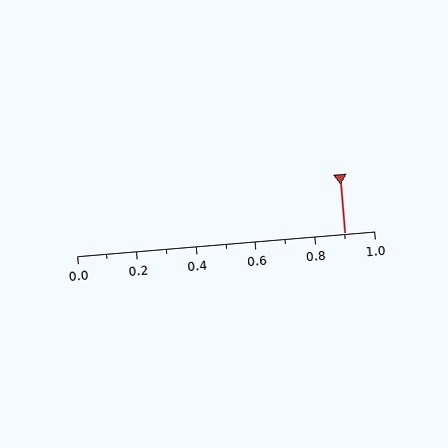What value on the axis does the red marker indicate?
The marker indicates approximately 0.9.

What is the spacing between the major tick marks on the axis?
The major ticks are spaced 0.2 apart.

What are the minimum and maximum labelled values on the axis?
The axis runs from 0.0 to 1.0.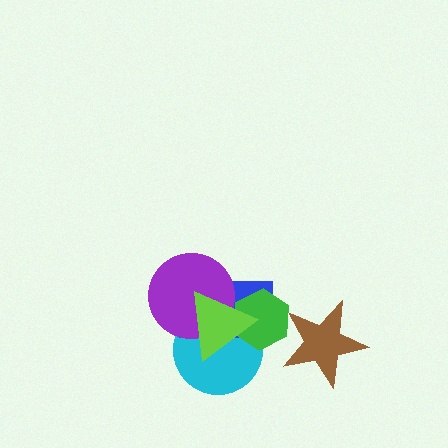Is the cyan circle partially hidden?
Yes, it is partially covered by another shape.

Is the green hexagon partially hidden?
Yes, it is partially covered by another shape.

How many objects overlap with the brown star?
1 object overlaps with the brown star.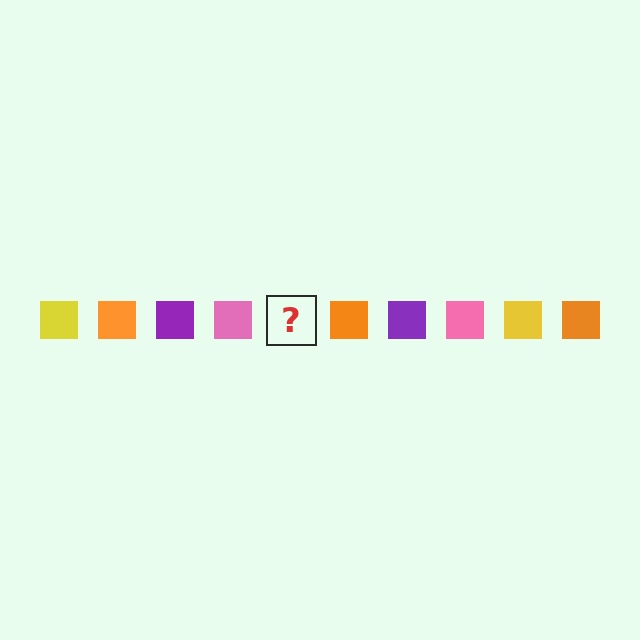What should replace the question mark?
The question mark should be replaced with a yellow square.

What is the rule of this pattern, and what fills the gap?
The rule is that the pattern cycles through yellow, orange, purple, pink squares. The gap should be filled with a yellow square.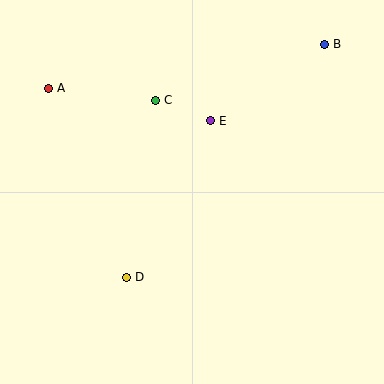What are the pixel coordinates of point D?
Point D is at (126, 277).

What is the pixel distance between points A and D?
The distance between A and D is 204 pixels.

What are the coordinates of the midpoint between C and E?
The midpoint between C and E is at (183, 110).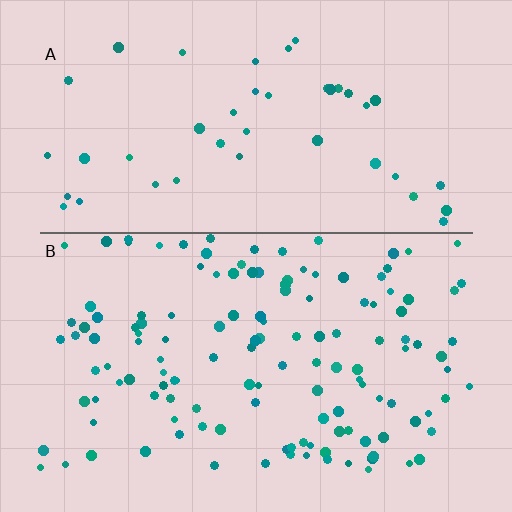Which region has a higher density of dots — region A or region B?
B (the bottom).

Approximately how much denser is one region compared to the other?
Approximately 3.1× — region B over region A.